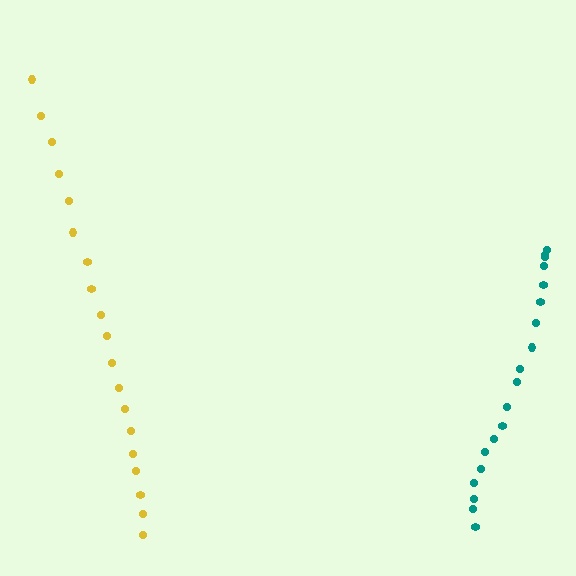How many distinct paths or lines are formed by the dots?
There are 2 distinct paths.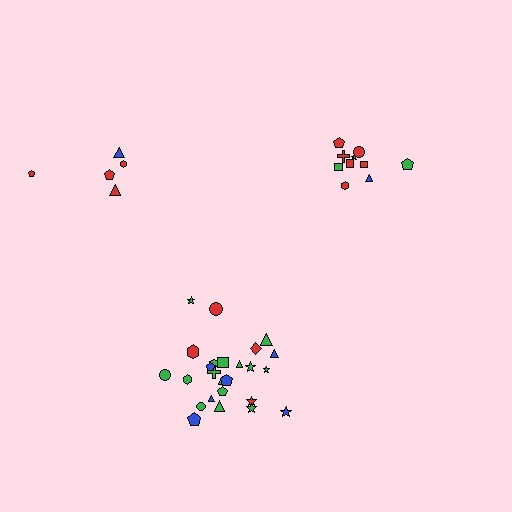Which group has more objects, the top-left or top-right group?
The top-right group.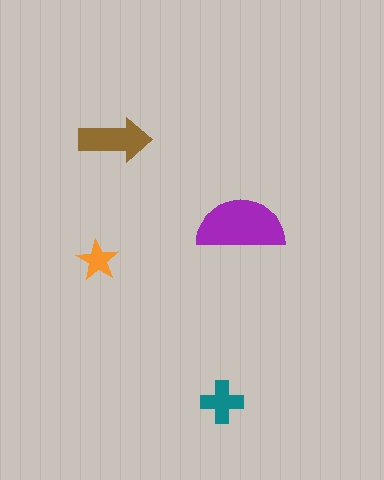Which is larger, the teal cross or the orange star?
The teal cross.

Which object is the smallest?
The orange star.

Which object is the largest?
The purple semicircle.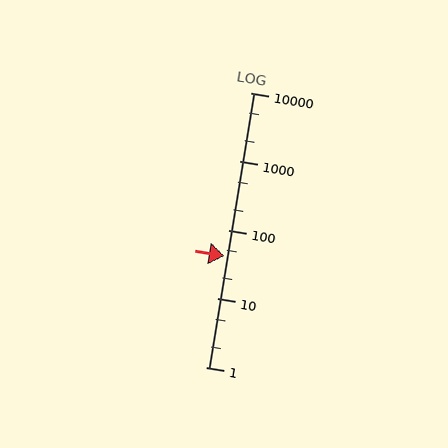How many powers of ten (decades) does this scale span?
The scale spans 4 decades, from 1 to 10000.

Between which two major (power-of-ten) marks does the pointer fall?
The pointer is between 10 and 100.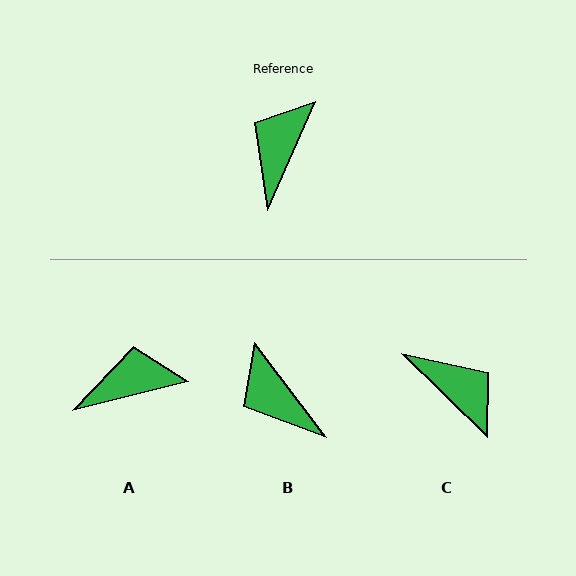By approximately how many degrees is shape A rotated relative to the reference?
Approximately 52 degrees clockwise.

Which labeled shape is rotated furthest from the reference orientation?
C, about 110 degrees away.